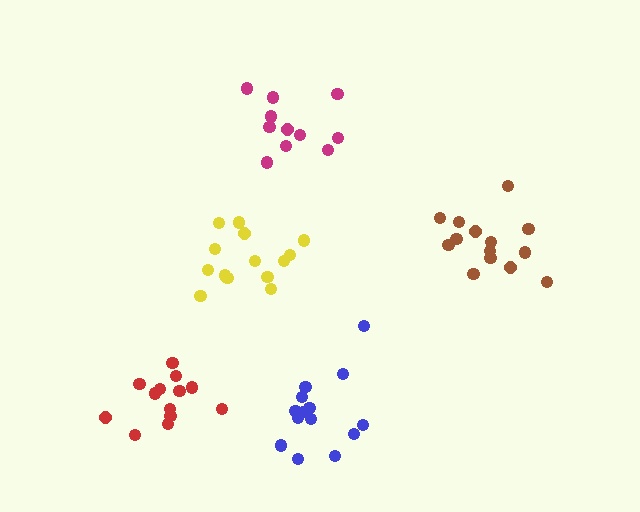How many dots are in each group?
Group 1: 14 dots, Group 2: 14 dots, Group 3: 11 dots, Group 4: 14 dots, Group 5: 13 dots (66 total).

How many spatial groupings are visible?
There are 5 spatial groupings.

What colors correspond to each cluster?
The clusters are colored: blue, yellow, magenta, brown, red.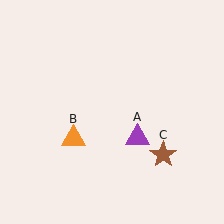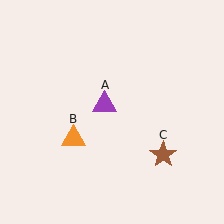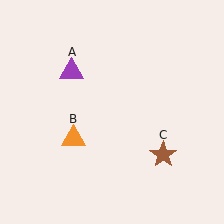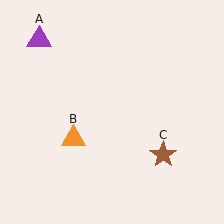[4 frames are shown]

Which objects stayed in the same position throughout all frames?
Orange triangle (object B) and brown star (object C) remained stationary.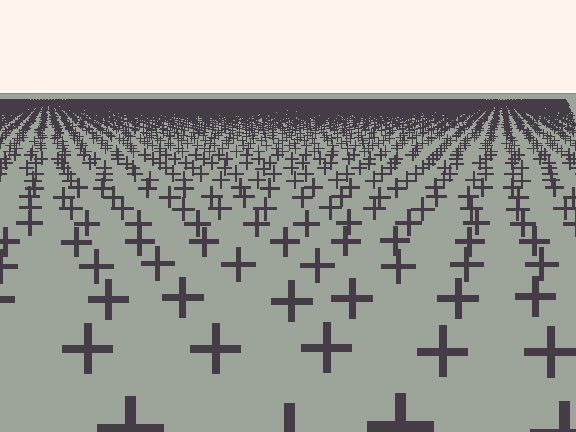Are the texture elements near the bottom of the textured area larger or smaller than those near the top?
Larger. Near the bottom, elements are closer to the viewer and appear at a bigger on-screen size.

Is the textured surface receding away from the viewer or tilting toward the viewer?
The surface is receding away from the viewer. Texture elements get smaller and denser toward the top.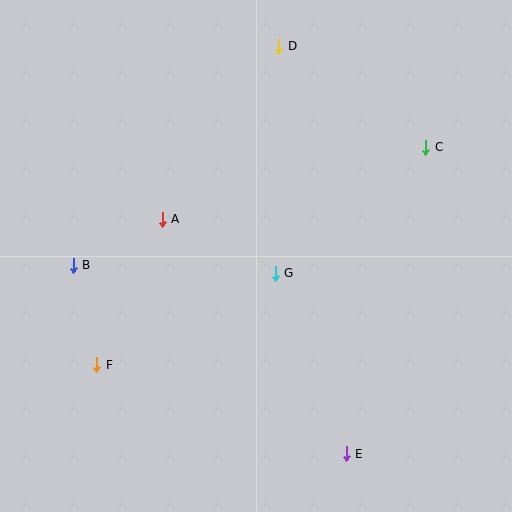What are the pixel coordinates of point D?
Point D is at (279, 46).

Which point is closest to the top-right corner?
Point C is closest to the top-right corner.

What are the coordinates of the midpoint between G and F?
The midpoint between G and F is at (186, 319).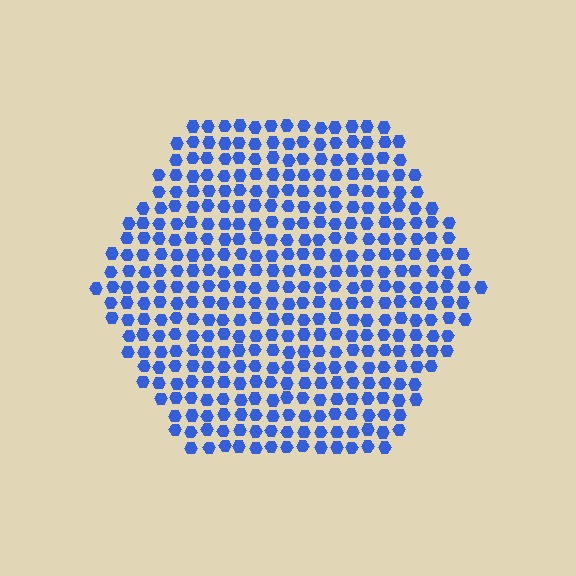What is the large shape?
The large shape is a hexagon.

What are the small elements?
The small elements are hexagons.